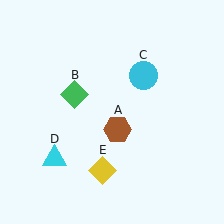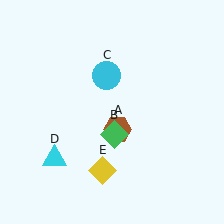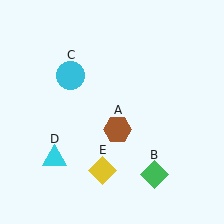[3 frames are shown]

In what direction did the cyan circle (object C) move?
The cyan circle (object C) moved left.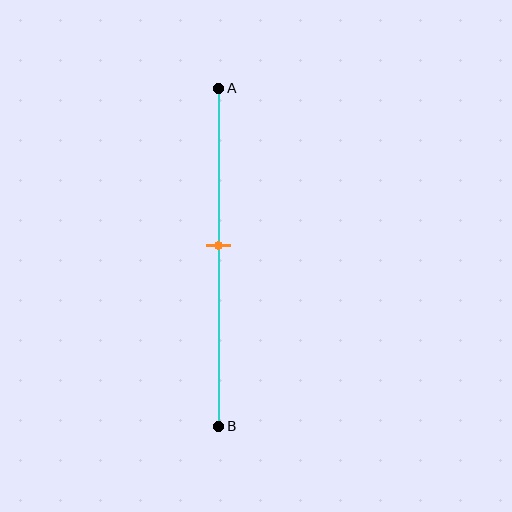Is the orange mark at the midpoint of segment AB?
No, the mark is at about 45% from A, not at the 50% midpoint.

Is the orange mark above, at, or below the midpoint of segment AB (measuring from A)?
The orange mark is above the midpoint of segment AB.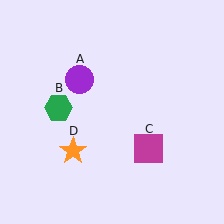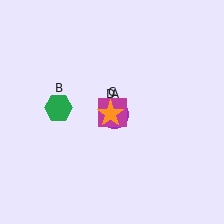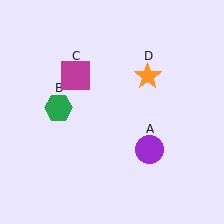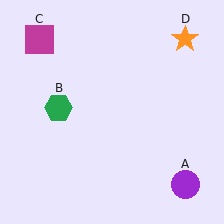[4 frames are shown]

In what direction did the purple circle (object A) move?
The purple circle (object A) moved down and to the right.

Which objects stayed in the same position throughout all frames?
Green hexagon (object B) remained stationary.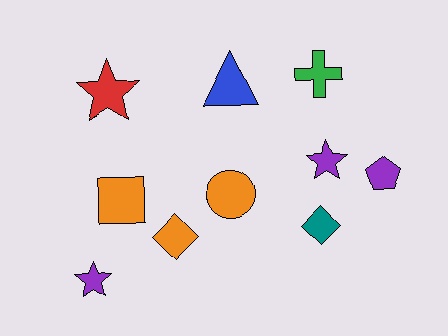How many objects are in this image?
There are 10 objects.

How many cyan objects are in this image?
There are no cyan objects.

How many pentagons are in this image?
There is 1 pentagon.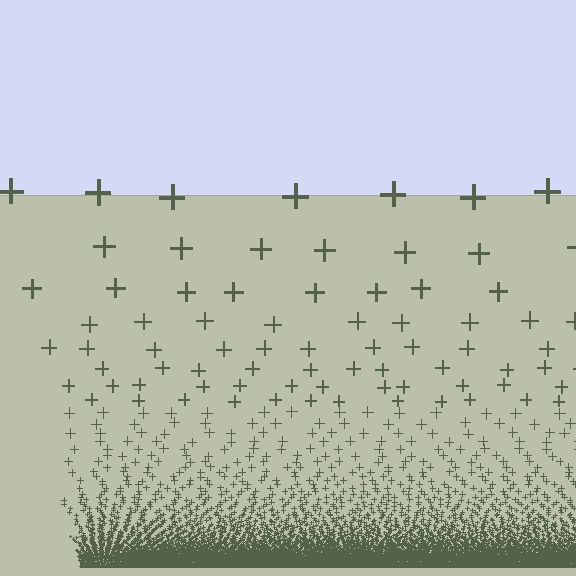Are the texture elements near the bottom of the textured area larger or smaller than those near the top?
Smaller. The gradient is inverted — elements near the bottom are smaller and denser.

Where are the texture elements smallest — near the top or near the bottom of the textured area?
Near the bottom.